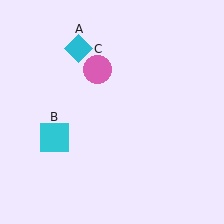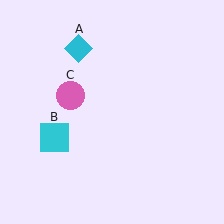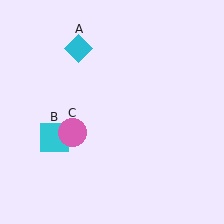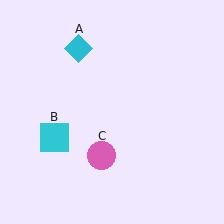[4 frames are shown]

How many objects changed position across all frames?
1 object changed position: pink circle (object C).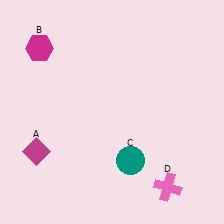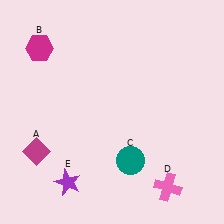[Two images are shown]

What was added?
A purple star (E) was added in Image 2.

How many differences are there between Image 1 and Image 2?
There is 1 difference between the two images.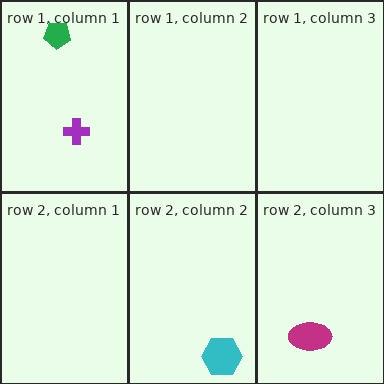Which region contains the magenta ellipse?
The row 2, column 3 region.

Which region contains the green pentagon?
The row 1, column 1 region.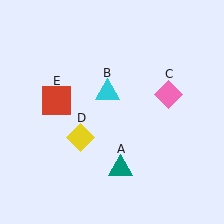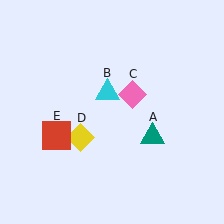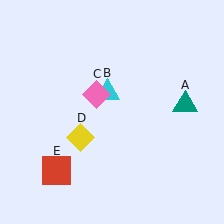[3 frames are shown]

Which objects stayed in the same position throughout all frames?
Cyan triangle (object B) and yellow diamond (object D) remained stationary.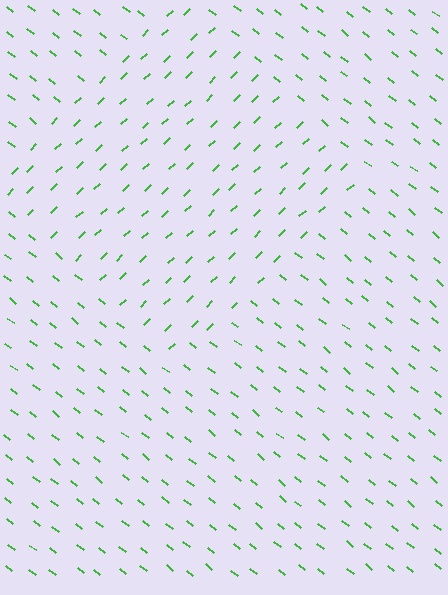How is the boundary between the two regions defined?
The boundary is defined purely by a change in line orientation (approximately 82 degrees difference). All lines are the same color and thickness.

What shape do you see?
I see a diamond.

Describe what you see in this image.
The image is filled with small green line segments. A diamond region in the image has lines oriented differently from the surrounding lines, creating a visible texture boundary.